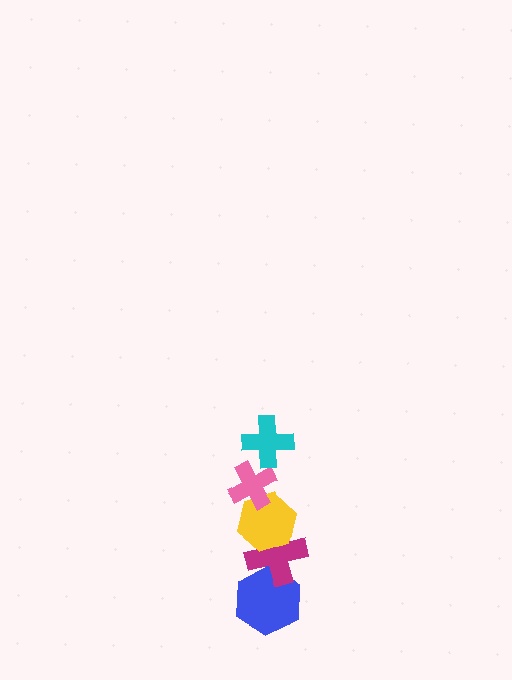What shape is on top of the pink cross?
The cyan cross is on top of the pink cross.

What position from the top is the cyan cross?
The cyan cross is 1st from the top.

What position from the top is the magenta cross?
The magenta cross is 4th from the top.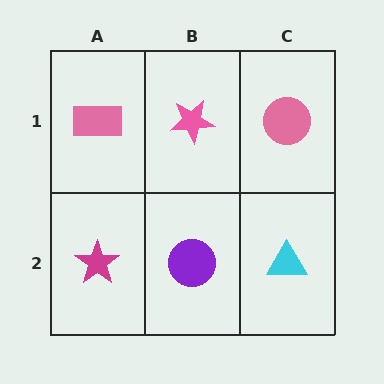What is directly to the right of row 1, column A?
A pink star.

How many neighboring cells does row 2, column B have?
3.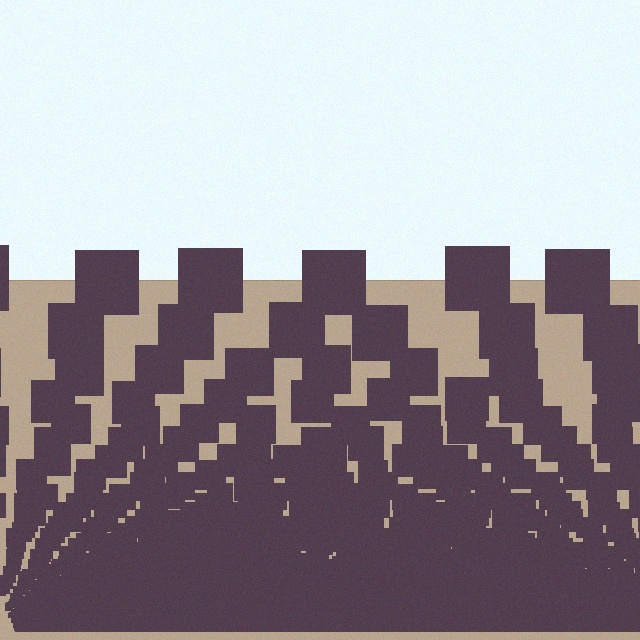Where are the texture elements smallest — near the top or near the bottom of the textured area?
Near the bottom.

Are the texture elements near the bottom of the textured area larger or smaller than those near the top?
Smaller. The gradient is inverted — elements near the bottom are smaller and denser.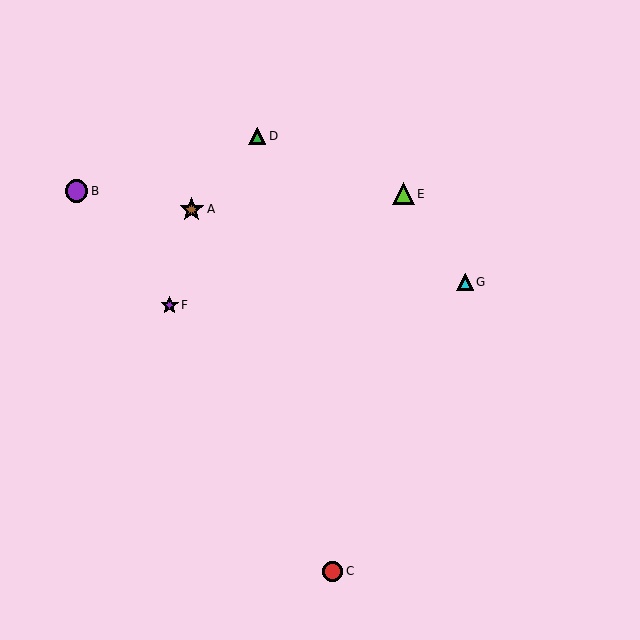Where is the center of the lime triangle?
The center of the lime triangle is at (403, 194).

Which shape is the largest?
The brown star (labeled A) is the largest.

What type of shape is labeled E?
Shape E is a lime triangle.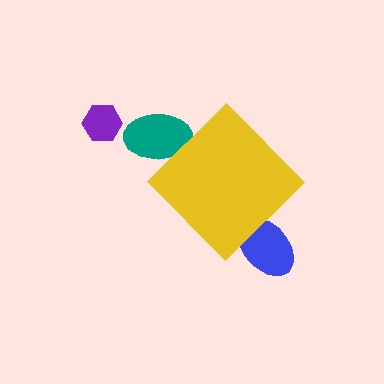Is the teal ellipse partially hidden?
Yes, the teal ellipse is partially hidden behind the yellow diamond.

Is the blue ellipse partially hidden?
Yes, the blue ellipse is partially hidden behind the yellow diamond.